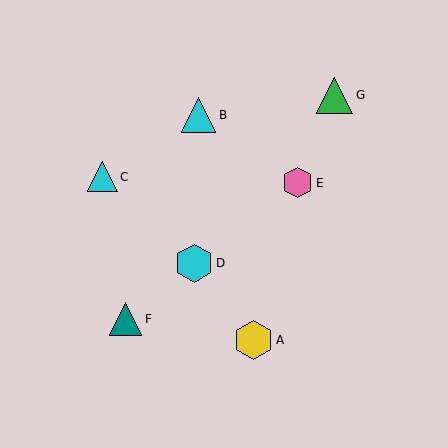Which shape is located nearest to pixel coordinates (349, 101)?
The green triangle (labeled G) at (335, 95) is nearest to that location.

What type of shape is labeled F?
Shape F is a teal triangle.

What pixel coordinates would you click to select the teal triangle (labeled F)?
Click at (126, 319) to select the teal triangle F.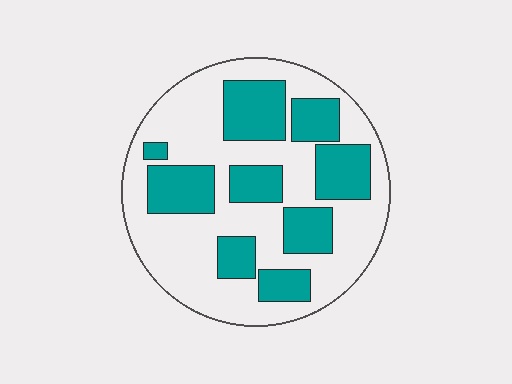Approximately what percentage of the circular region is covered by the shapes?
Approximately 35%.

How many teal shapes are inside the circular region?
9.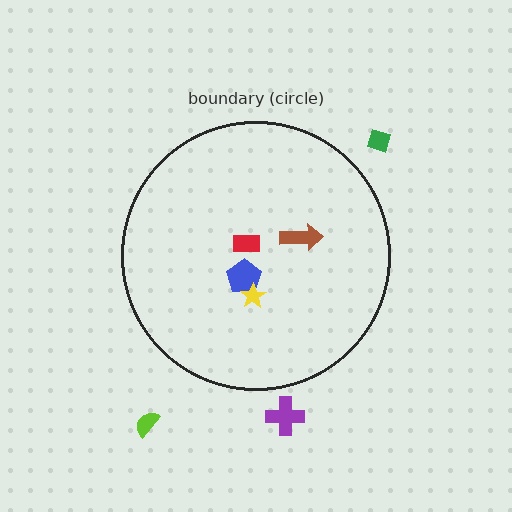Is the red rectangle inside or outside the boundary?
Inside.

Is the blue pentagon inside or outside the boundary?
Inside.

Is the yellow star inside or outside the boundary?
Inside.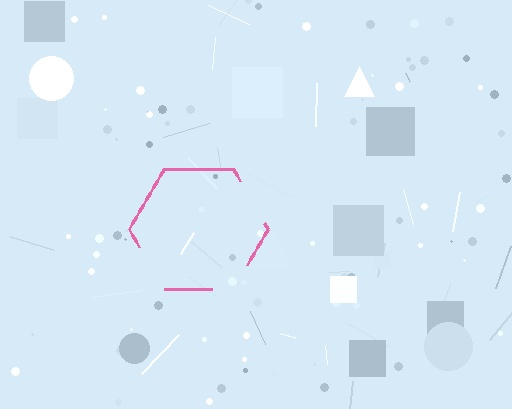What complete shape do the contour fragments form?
The contour fragments form a hexagon.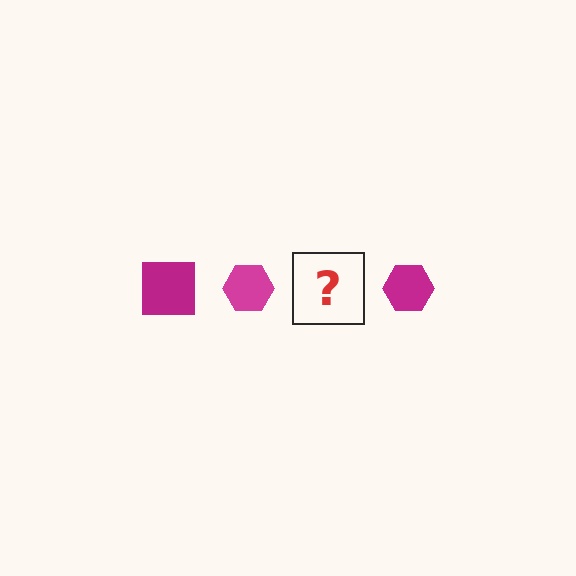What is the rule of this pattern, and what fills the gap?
The rule is that the pattern cycles through square, hexagon shapes in magenta. The gap should be filled with a magenta square.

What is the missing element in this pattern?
The missing element is a magenta square.